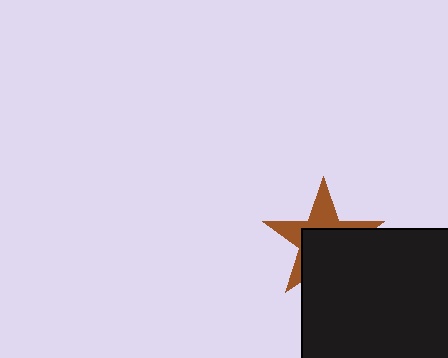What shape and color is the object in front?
The object in front is a black square.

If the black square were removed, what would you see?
You would see the complete brown star.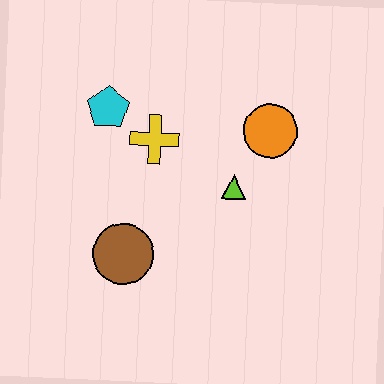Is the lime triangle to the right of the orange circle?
No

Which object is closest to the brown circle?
The yellow cross is closest to the brown circle.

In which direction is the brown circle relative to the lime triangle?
The brown circle is to the left of the lime triangle.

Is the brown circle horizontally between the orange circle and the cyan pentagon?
Yes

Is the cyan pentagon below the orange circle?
No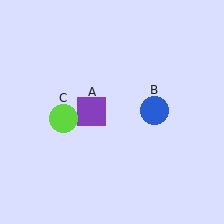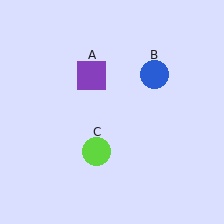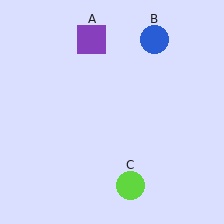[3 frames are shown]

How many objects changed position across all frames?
3 objects changed position: purple square (object A), blue circle (object B), lime circle (object C).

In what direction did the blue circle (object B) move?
The blue circle (object B) moved up.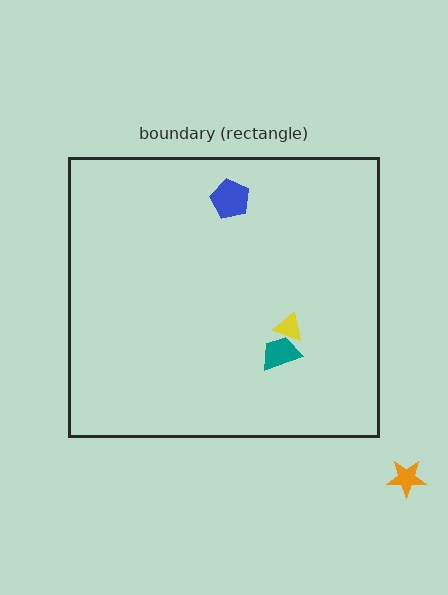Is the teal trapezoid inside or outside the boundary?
Inside.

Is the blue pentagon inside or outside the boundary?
Inside.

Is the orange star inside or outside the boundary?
Outside.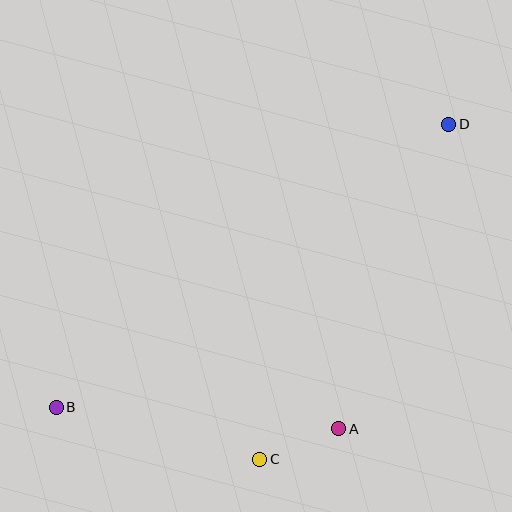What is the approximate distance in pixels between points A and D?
The distance between A and D is approximately 324 pixels.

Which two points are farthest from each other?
Points B and D are farthest from each other.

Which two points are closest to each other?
Points A and C are closest to each other.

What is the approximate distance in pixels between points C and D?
The distance between C and D is approximately 385 pixels.